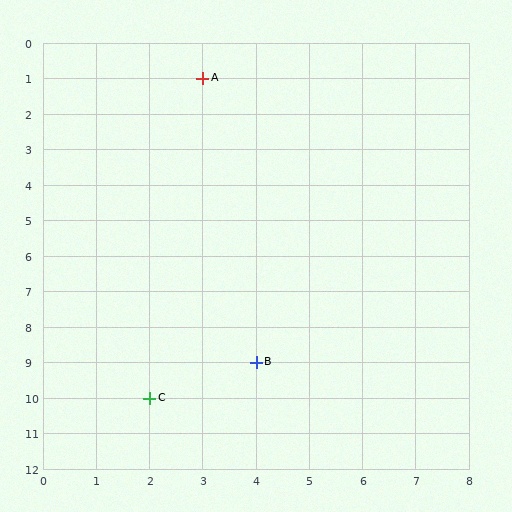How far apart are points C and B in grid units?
Points C and B are 2 columns and 1 row apart (about 2.2 grid units diagonally).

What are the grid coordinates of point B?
Point B is at grid coordinates (4, 9).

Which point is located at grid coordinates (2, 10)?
Point C is at (2, 10).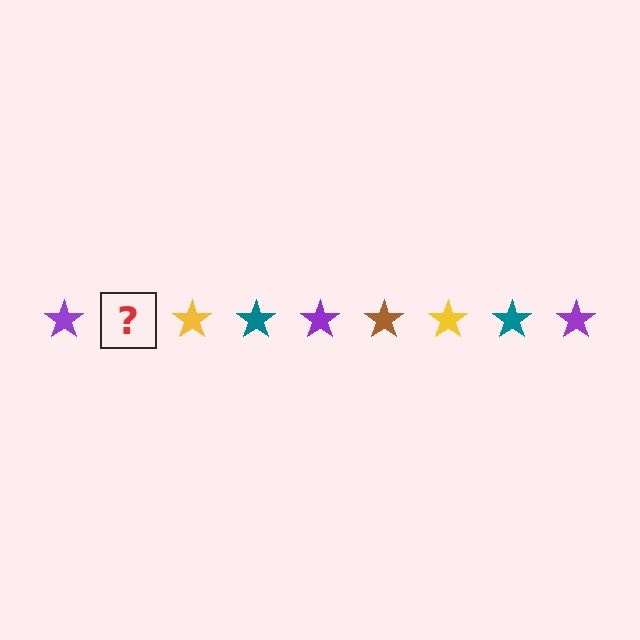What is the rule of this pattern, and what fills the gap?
The rule is that the pattern cycles through purple, brown, yellow, teal stars. The gap should be filled with a brown star.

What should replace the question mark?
The question mark should be replaced with a brown star.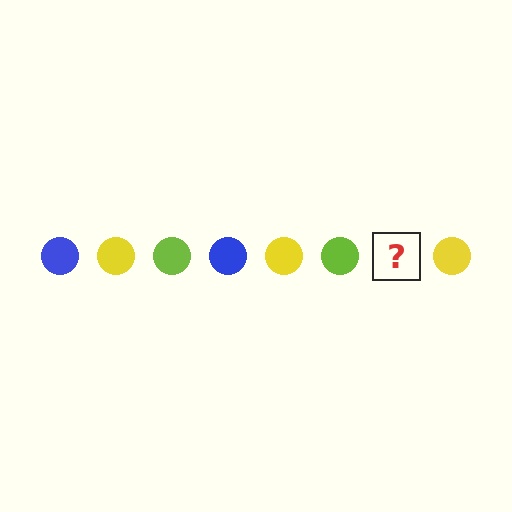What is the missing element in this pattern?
The missing element is a blue circle.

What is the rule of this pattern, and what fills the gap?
The rule is that the pattern cycles through blue, yellow, lime circles. The gap should be filled with a blue circle.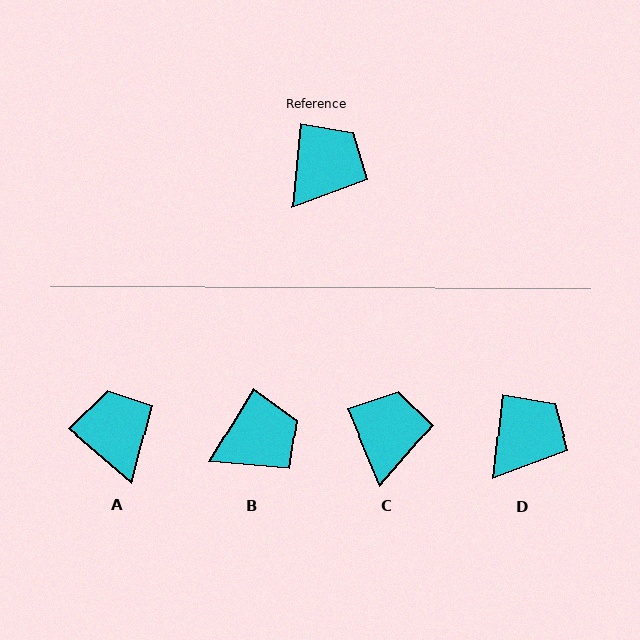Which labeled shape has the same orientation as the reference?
D.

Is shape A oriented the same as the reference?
No, it is off by about 55 degrees.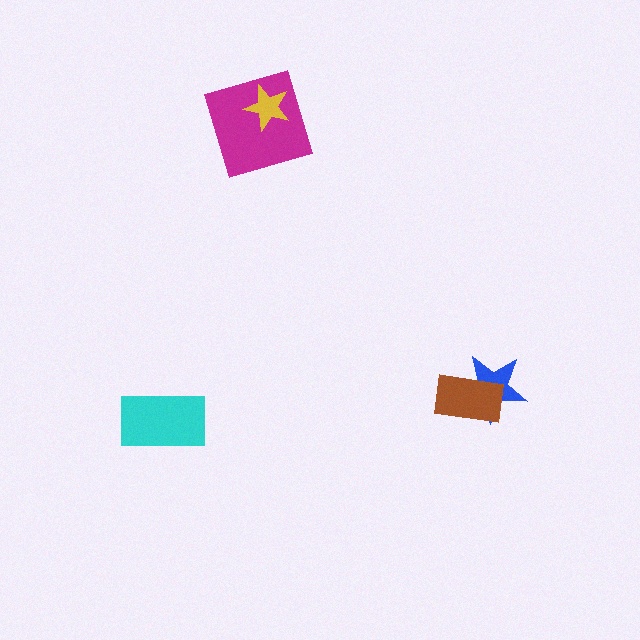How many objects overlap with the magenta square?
1 object overlaps with the magenta square.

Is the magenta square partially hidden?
Yes, it is partially covered by another shape.